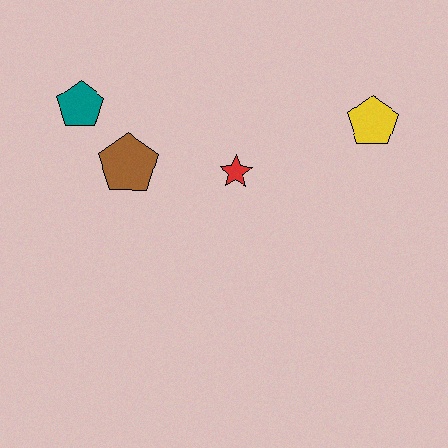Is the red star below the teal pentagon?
Yes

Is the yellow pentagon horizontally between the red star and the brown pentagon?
No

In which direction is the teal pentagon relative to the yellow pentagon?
The teal pentagon is to the left of the yellow pentagon.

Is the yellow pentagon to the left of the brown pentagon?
No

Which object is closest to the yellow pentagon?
The red star is closest to the yellow pentagon.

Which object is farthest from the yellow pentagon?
The teal pentagon is farthest from the yellow pentagon.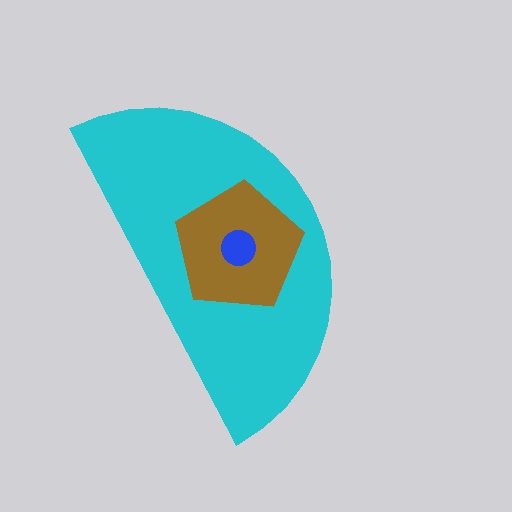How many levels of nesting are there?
3.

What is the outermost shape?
The cyan semicircle.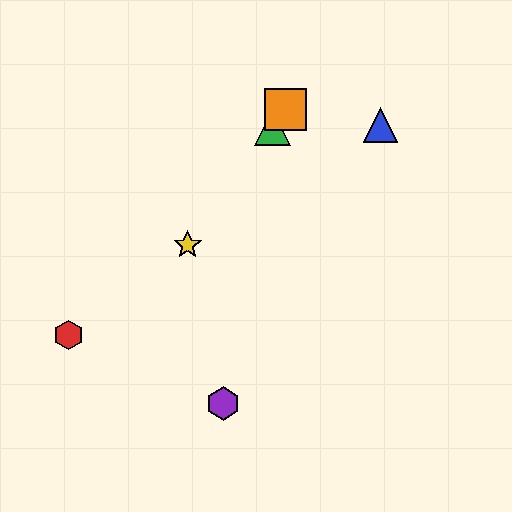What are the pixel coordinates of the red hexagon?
The red hexagon is at (68, 335).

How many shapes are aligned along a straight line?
3 shapes (the green triangle, the yellow star, the orange square) are aligned along a straight line.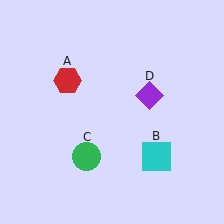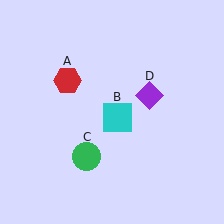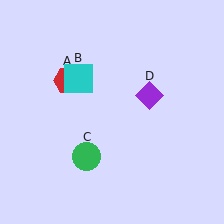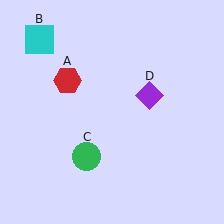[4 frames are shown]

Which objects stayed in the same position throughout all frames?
Red hexagon (object A) and green circle (object C) and purple diamond (object D) remained stationary.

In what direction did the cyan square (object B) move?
The cyan square (object B) moved up and to the left.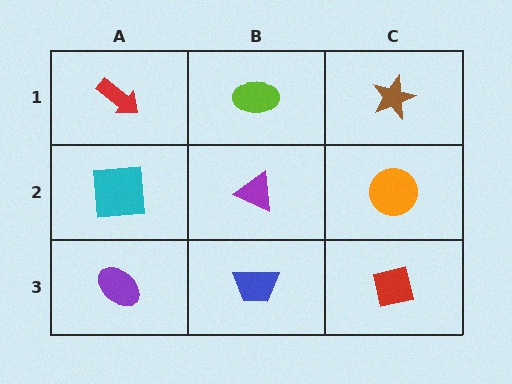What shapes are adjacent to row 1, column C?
An orange circle (row 2, column C), a lime ellipse (row 1, column B).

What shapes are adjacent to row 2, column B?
A lime ellipse (row 1, column B), a blue trapezoid (row 3, column B), a cyan square (row 2, column A), an orange circle (row 2, column C).